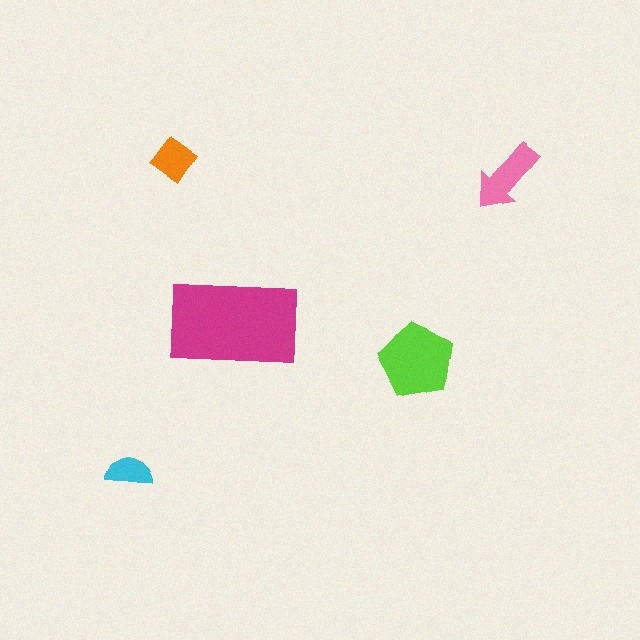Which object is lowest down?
The cyan semicircle is bottommost.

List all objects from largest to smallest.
The magenta rectangle, the lime pentagon, the pink arrow, the orange diamond, the cyan semicircle.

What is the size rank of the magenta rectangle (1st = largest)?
1st.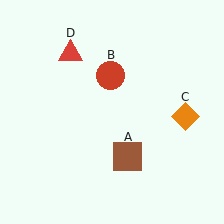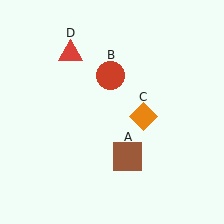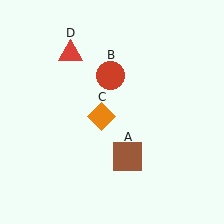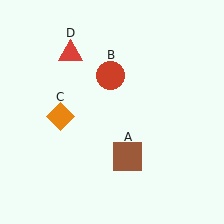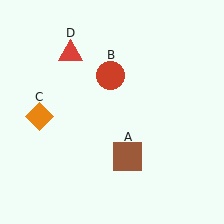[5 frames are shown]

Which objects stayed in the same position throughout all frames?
Brown square (object A) and red circle (object B) and red triangle (object D) remained stationary.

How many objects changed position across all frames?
1 object changed position: orange diamond (object C).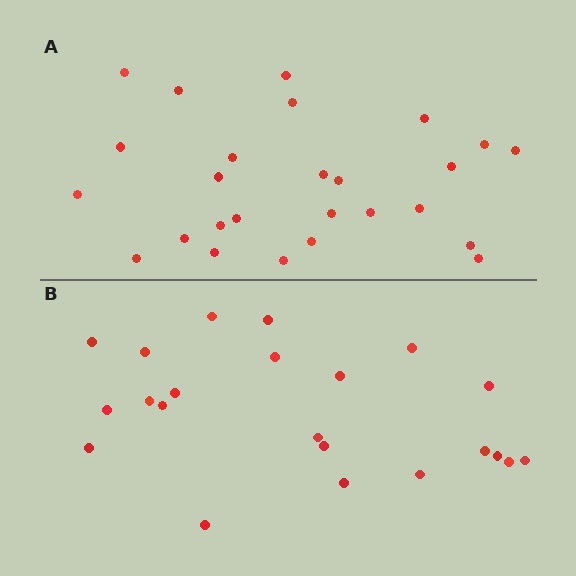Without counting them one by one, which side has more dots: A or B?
Region A (the top region) has more dots.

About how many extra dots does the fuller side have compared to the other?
Region A has about 4 more dots than region B.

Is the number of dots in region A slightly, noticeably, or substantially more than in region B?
Region A has only slightly more — the two regions are fairly close. The ratio is roughly 1.2 to 1.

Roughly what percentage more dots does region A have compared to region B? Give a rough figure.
About 20% more.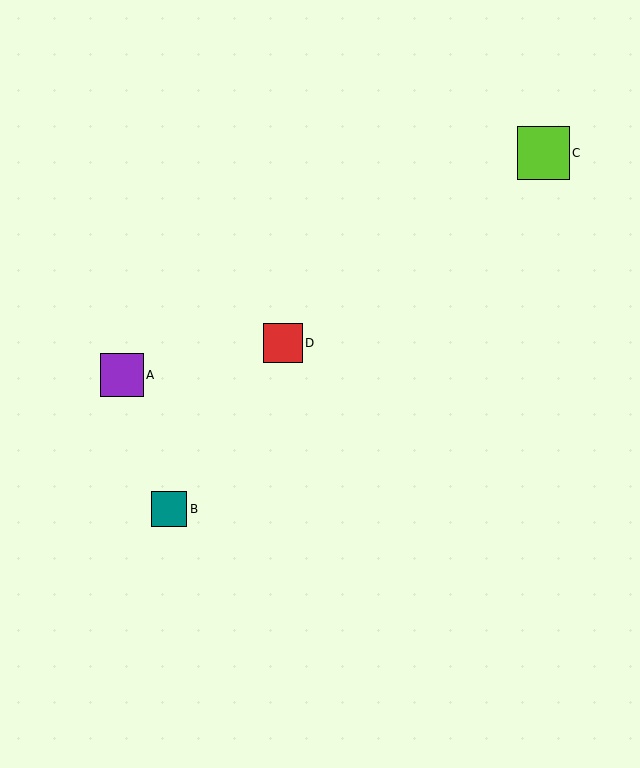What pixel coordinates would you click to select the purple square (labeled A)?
Click at (122, 375) to select the purple square A.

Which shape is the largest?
The lime square (labeled C) is the largest.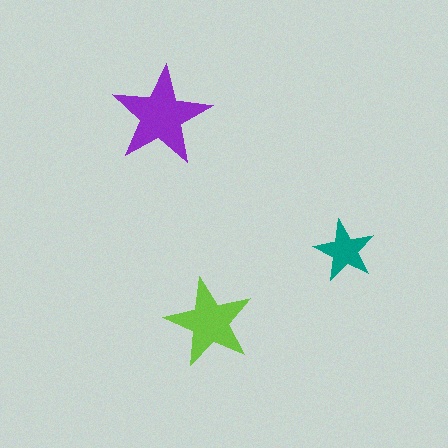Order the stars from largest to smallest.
the purple one, the lime one, the teal one.